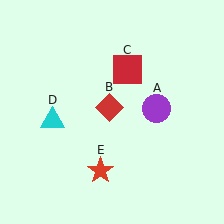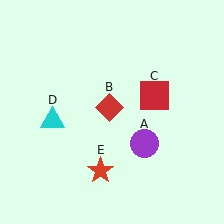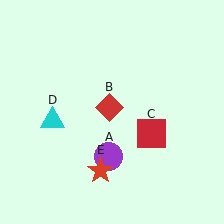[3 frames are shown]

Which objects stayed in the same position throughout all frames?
Red diamond (object B) and cyan triangle (object D) and red star (object E) remained stationary.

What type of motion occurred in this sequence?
The purple circle (object A), red square (object C) rotated clockwise around the center of the scene.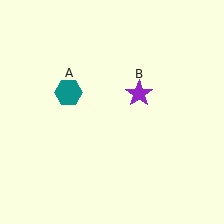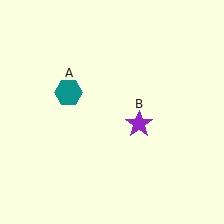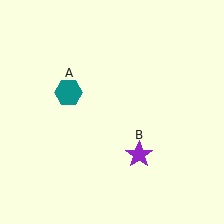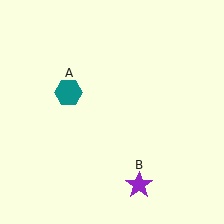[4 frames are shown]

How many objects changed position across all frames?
1 object changed position: purple star (object B).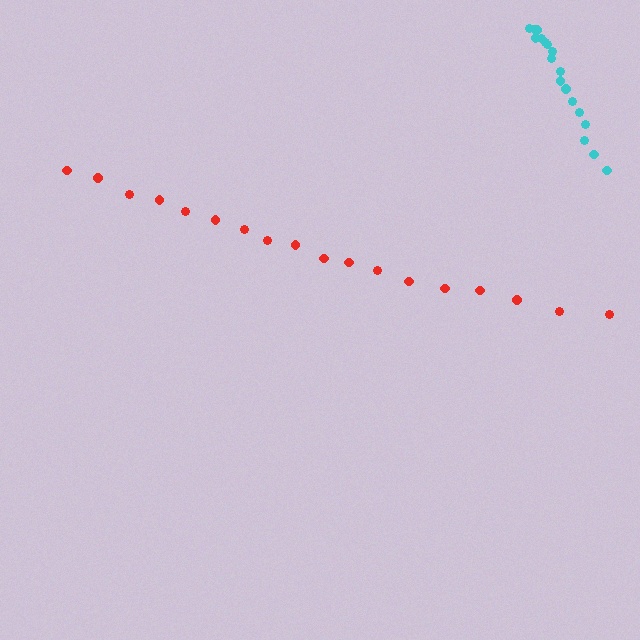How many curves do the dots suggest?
There are 2 distinct paths.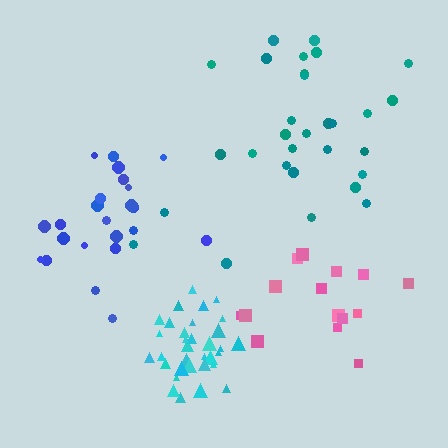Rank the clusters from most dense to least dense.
cyan, pink, blue, teal.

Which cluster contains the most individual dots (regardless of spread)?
Cyan (34).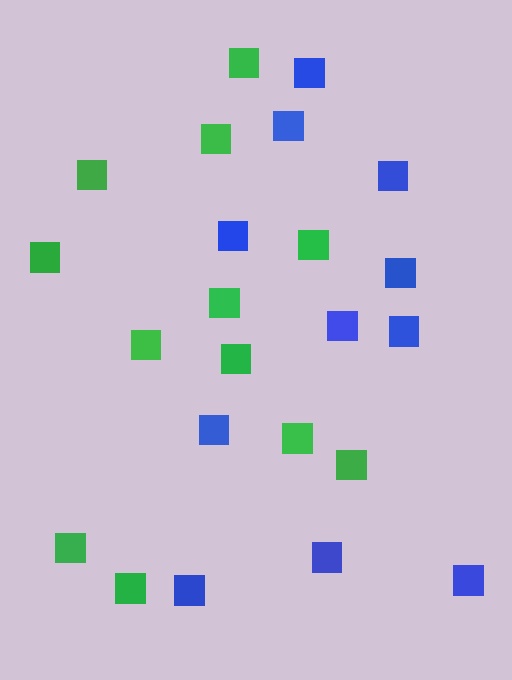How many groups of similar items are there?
There are 2 groups: one group of blue squares (11) and one group of green squares (12).